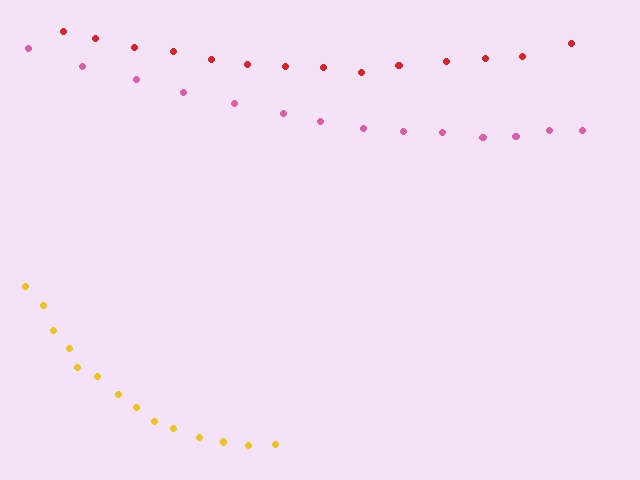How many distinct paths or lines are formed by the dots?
There are 3 distinct paths.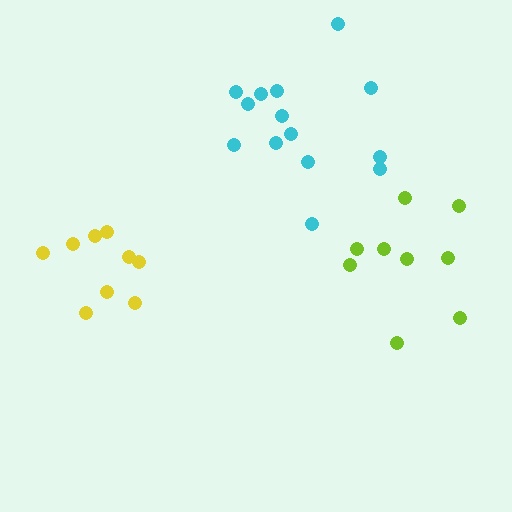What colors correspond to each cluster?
The clusters are colored: cyan, lime, yellow.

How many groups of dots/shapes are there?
There are 3 groups.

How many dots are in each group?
Group 1: 14 dots, Group 2: 9 dots, Group 3: 9 dots (32 total).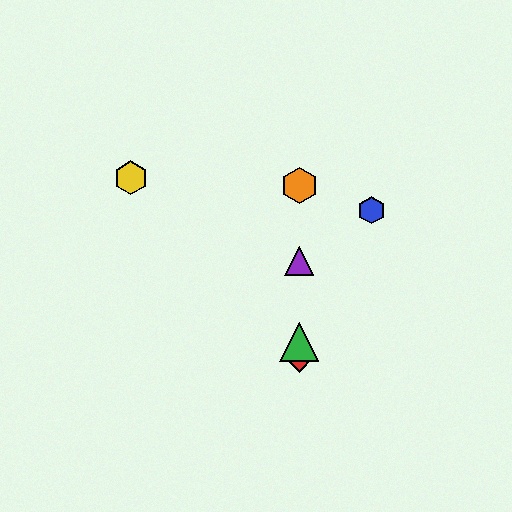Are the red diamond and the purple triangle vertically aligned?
Yes, both are at x≈299.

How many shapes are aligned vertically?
4 shapes (the red diamond, the green triangle, the purple triangle, the orange hexagon) are aligned vertically.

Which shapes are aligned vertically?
The red diamond, the green triangle, the purple triangle, the orange hexagon are aligned vertically.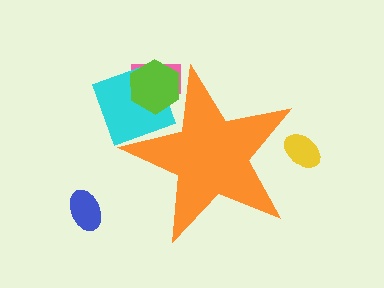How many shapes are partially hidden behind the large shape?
4 shapes are partially hidden.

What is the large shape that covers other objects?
An orange star.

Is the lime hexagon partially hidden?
Yes, the lime hexagon is partially hidden behind the orange star.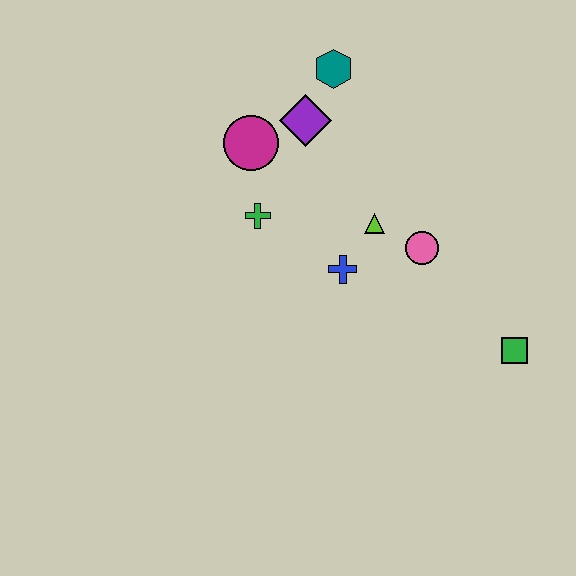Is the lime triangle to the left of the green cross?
No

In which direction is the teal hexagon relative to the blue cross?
The teal hexagon is above the blue cross.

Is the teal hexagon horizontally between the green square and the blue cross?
No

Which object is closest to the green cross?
The magenta circle is closest to the green cross.